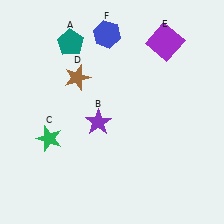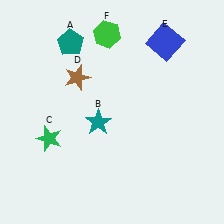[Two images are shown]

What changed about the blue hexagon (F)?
In Image 1, F is blue. In Image 2, it changed to green.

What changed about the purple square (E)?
In Image 1, E is purple. In Image 2, it changed to blue.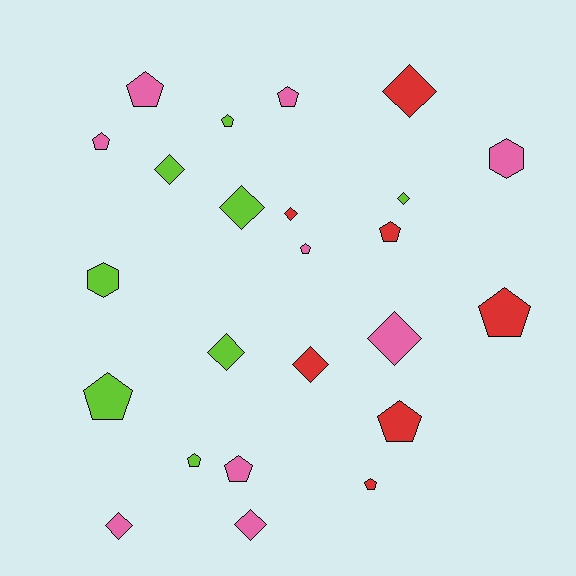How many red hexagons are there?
There are no red hexagons.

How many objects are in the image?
There are 24 objects.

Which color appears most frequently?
Pink, with 9 objects.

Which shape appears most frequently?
Pentagon, with 12 objects.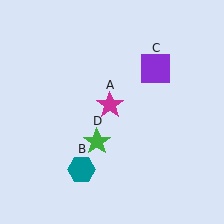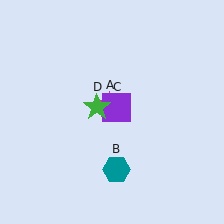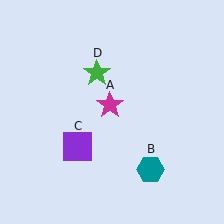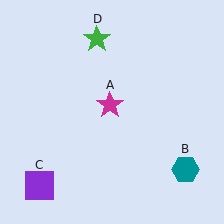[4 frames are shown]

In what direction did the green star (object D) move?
The green star (object D) moved up.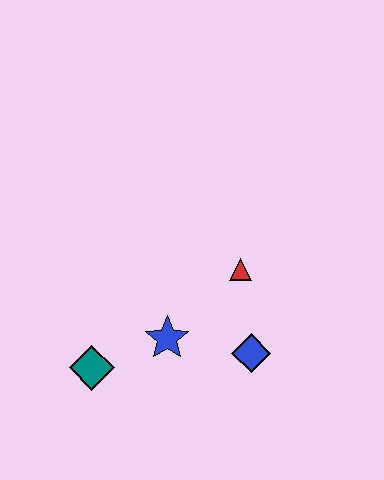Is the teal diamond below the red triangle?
Yes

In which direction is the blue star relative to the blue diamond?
The blue star is to the left of the blue diamond.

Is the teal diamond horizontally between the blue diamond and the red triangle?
No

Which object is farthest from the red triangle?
The teal diamond is farthest from the red triangle.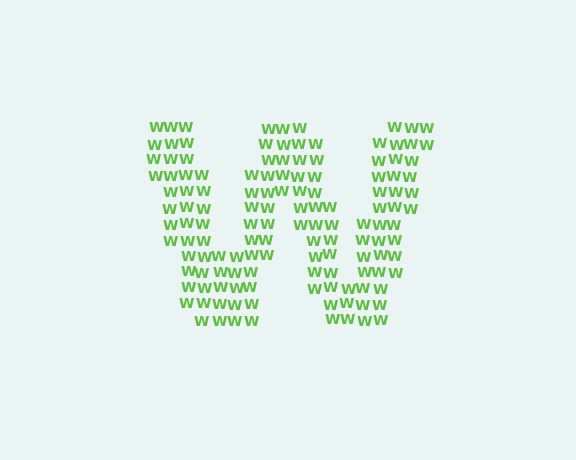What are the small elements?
The small elements are letter W's.